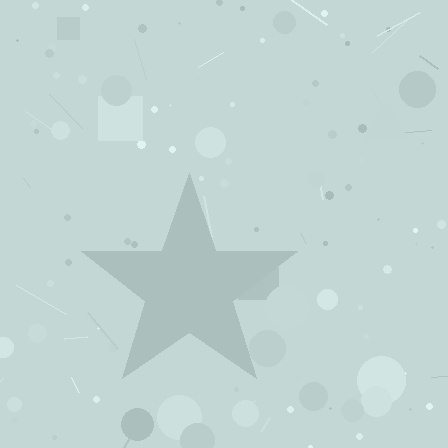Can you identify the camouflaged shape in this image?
The camouflaged shape is a star.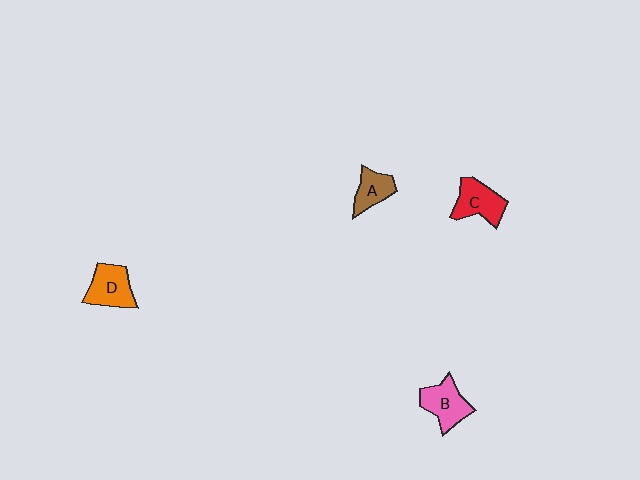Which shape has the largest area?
Shape B (pink).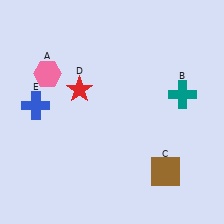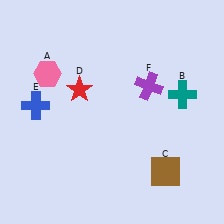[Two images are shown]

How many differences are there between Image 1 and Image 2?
There is 1 difference between the two images.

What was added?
A purple cross (F) was added in Image 2.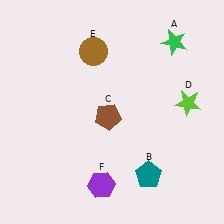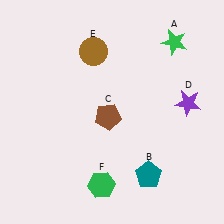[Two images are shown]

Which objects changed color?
D changed from lime to purple. F changed from purple to green.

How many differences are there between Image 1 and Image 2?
There are 2 differences between the two images.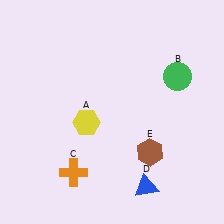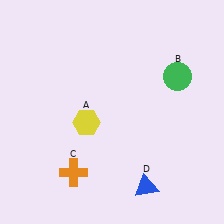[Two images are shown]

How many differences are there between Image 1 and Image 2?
There is 1 difference between the two images.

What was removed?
The brown hexagon (E) was removed in Image 2.